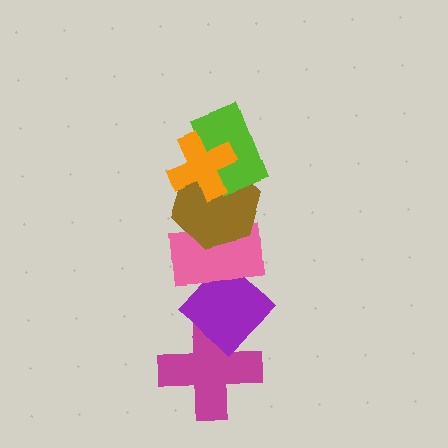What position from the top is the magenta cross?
The magenta cross is 6th from the top.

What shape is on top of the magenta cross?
The purple diamond is on top of the magenta cross.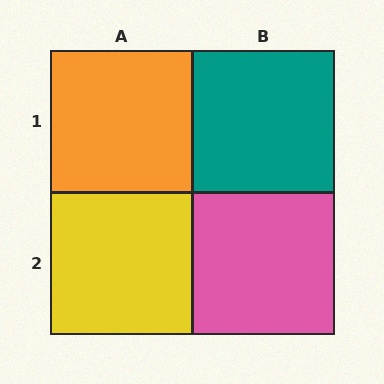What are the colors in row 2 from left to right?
Yellow, pink.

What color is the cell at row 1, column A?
Orange.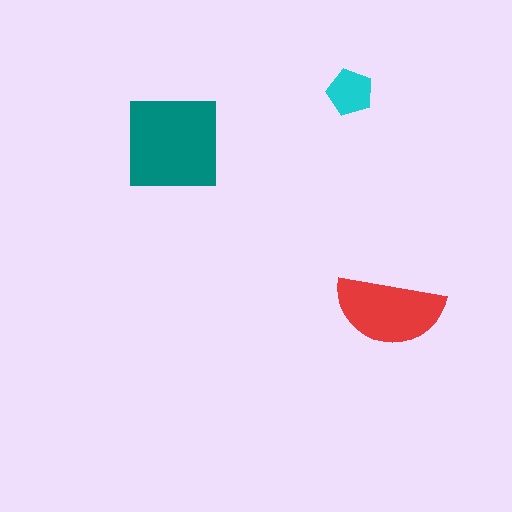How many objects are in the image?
There are 3 objects in the image.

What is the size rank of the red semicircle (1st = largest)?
2nd.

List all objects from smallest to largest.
The cyan pentagon, the red semicircle, the teal square.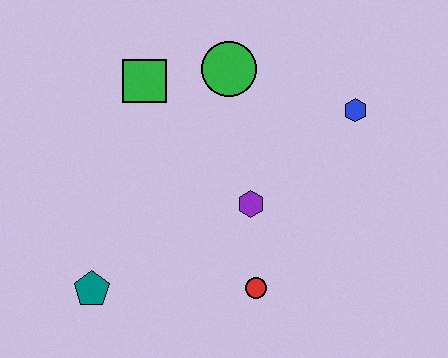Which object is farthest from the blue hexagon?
The teal pentagon is farthest from the blue hexagon.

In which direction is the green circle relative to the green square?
The green circle is to the right of the green square.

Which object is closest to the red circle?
The purple hexagon is closest to the red circle.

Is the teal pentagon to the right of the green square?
No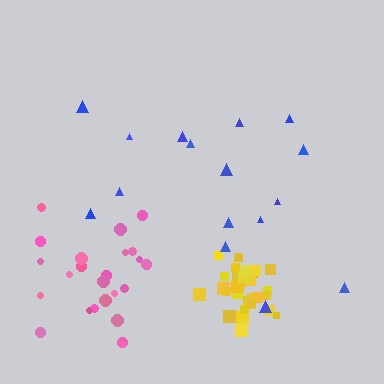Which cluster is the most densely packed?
Yellow.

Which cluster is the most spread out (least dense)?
Blue.